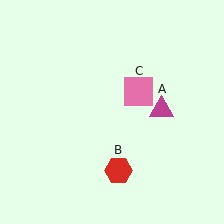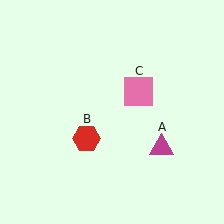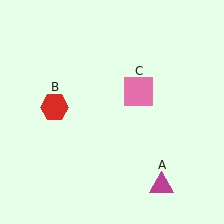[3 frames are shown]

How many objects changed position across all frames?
2 objects changed position: magenta triangle (object A), red hexagon (object B).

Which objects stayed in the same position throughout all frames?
Pink square (object C) remained stationary.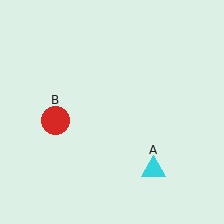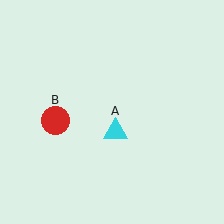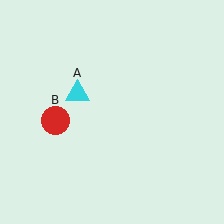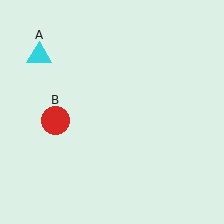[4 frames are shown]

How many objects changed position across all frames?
1 object changed position: cyan triangle (object A).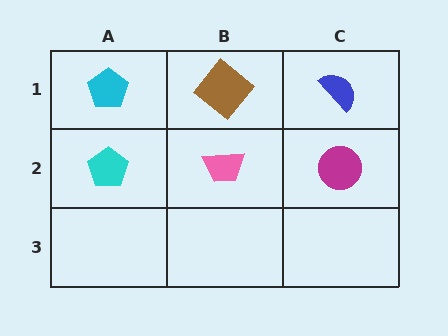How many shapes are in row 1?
3 shapes.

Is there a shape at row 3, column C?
No, that cell is empty.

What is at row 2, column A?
A cyan pentagon.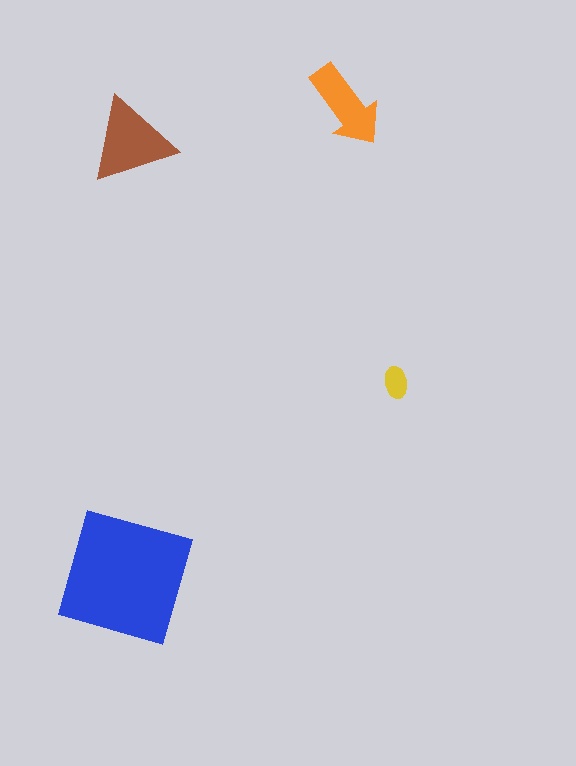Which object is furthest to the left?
The blue square is leftmost.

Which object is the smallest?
The yellow ellipse.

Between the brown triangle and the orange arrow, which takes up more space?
The brown triangle.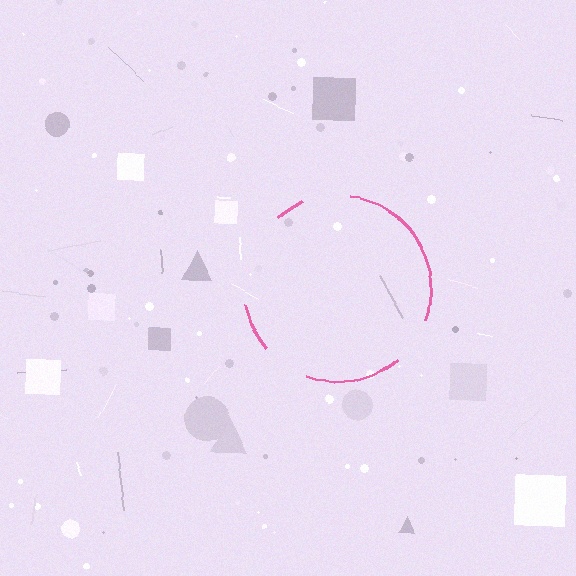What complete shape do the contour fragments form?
The contour fragments form a circle.